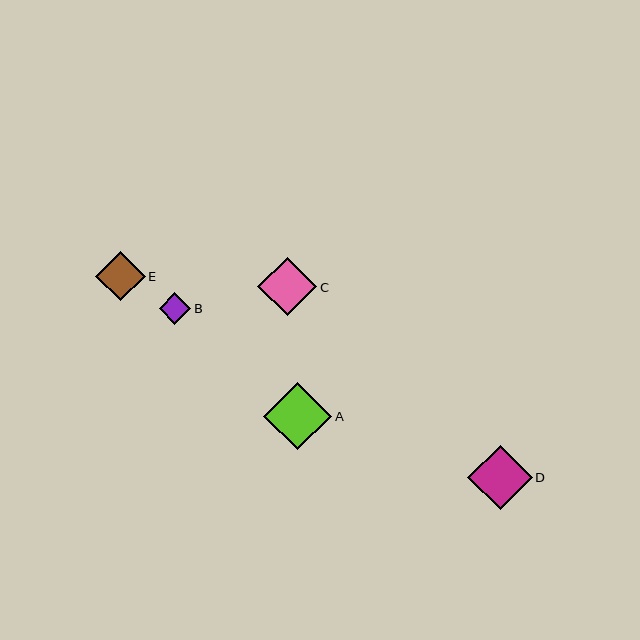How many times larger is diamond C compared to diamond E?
Diamond C is approximately 1.2 times the size of diamond E.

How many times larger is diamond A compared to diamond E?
Diamond A is approximately 1.4 times the size of diamond E.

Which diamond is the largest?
Diamond A is the largest with a size of approximately 68 pixels.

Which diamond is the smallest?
Diamond B is the smallest with a size of approximately 32 pixels.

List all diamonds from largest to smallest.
From largest to smallest: A, D, C, E, B.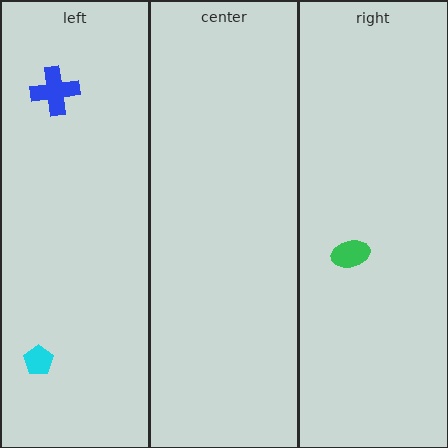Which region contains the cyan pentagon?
The left region.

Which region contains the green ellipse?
The right region.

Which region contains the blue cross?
The left region.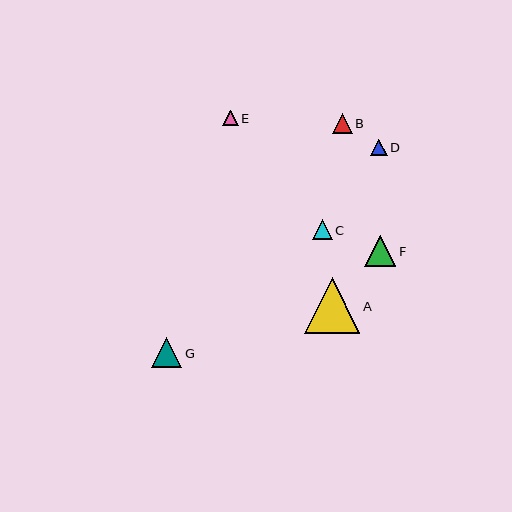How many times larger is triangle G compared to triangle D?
Triangle G is approximately 1.8 times the size of triangle D.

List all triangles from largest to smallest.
From largest to smallest: A, F, G, C, B, D, E.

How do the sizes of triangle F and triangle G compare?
Triangle F and triangle G are approximately the same size.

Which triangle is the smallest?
Triangle E is the smallest with a size of approximately 16 pixels.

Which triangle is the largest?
Triangle A is the largest with a size of approximately 56 pixels.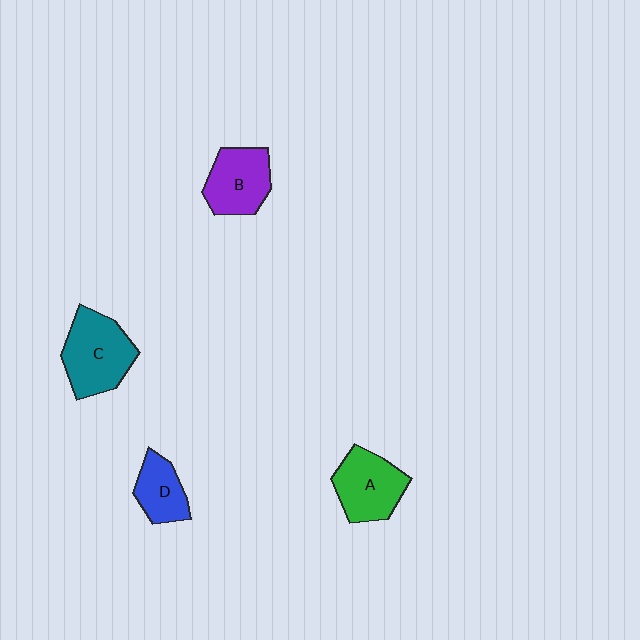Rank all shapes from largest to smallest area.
From largest to smallest: C (teal), A (green), B (purple), D (blue).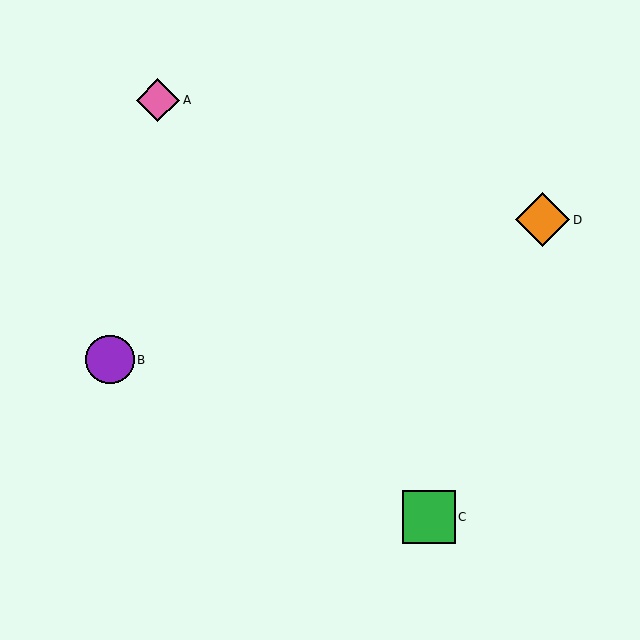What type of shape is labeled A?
Shape A is a pink diamond.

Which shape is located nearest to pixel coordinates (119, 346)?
The purple circle (labeled B) at (110, 360) is nearest to that location.